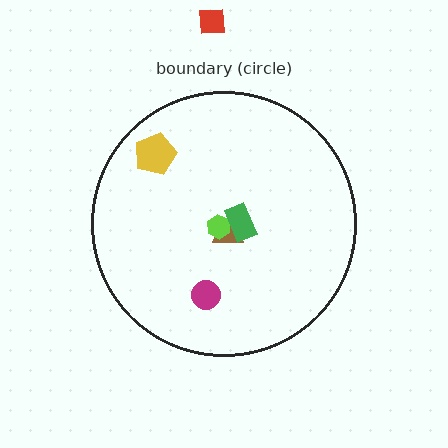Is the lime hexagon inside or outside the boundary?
Inside.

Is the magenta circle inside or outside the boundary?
Inside.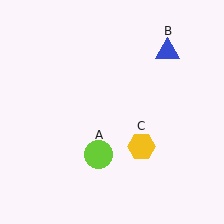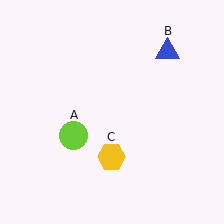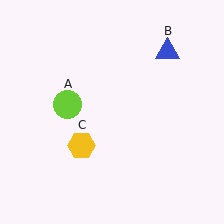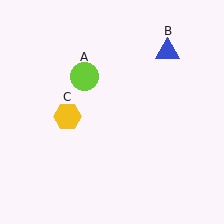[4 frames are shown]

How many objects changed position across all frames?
2 objects changed position: lime circle (object A), yellow hexagon (object C).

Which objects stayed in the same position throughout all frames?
Blue triangle (object B) remained stationary.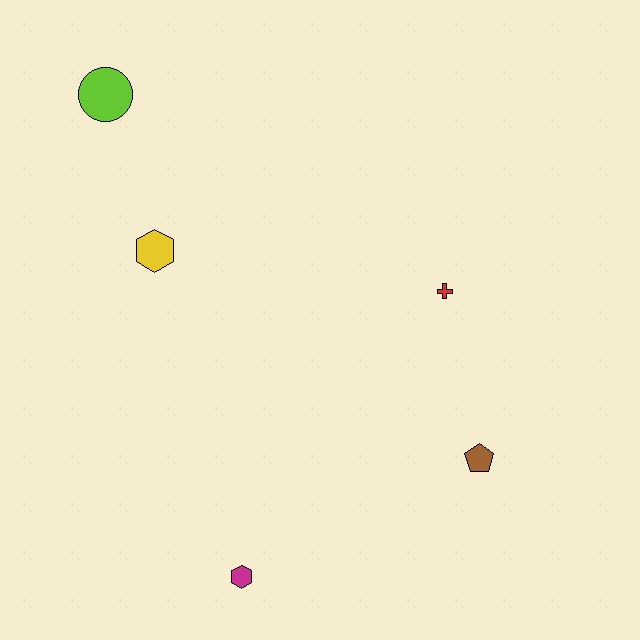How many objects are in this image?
There are 5 objects.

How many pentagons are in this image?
There is 1 pentagon.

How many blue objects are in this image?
There are no blue objects.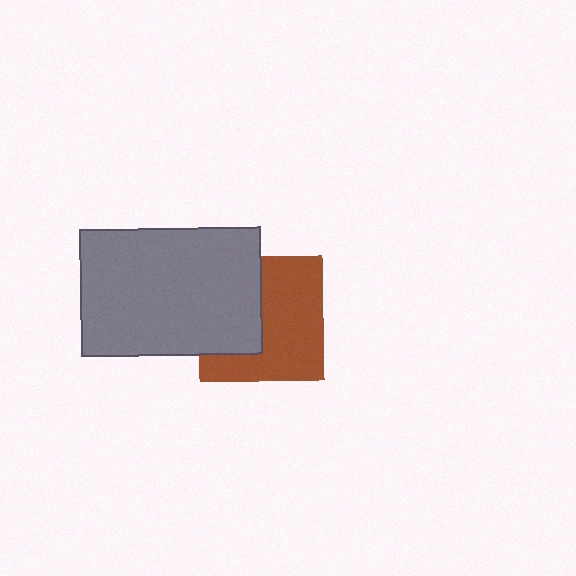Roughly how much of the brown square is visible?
About half of it is visible (roughly 60%).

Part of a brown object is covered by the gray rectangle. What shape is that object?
It is a square.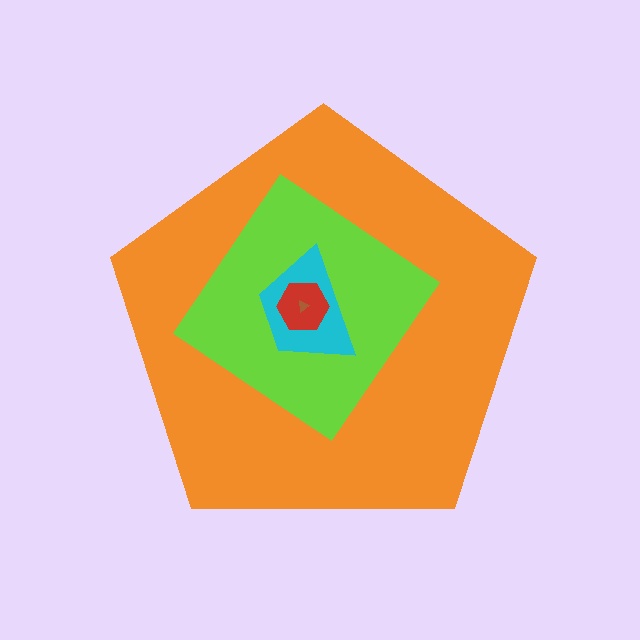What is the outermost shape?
The orange pentagon.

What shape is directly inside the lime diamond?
The cyan trapezoid.